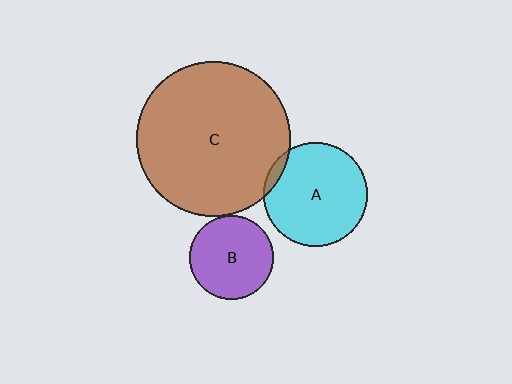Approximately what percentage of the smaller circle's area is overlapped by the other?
Approximately 5%.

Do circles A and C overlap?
Yes.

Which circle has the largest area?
Circle C (brown).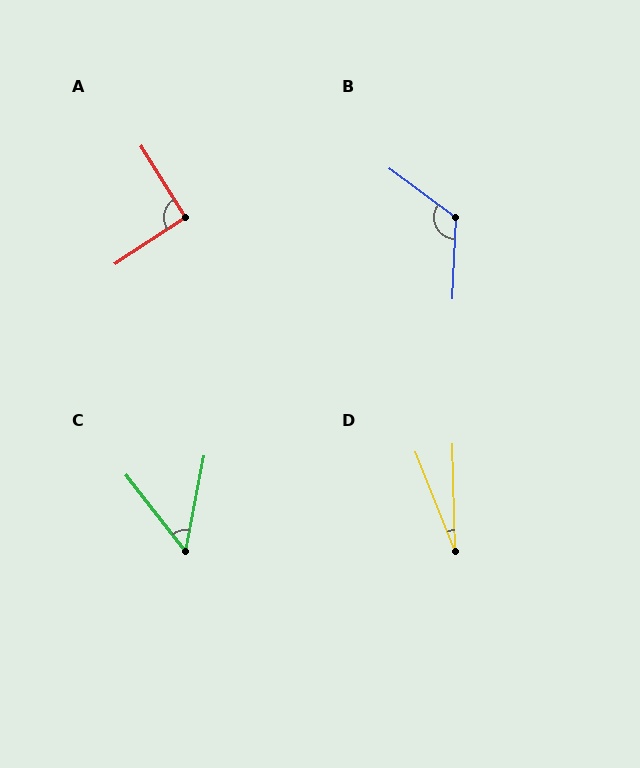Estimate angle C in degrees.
Approximately 49 degrees.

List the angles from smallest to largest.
D (20°), C (49°), A (92°), B (124°).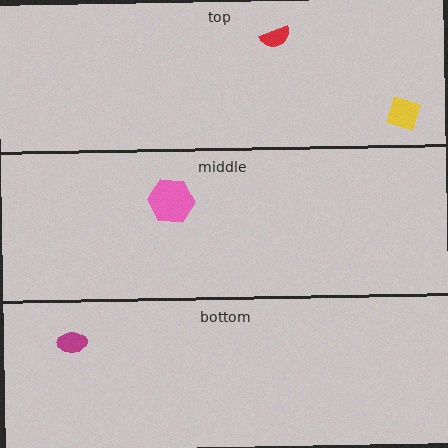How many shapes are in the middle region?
1.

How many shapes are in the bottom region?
1.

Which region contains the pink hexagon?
The middle region.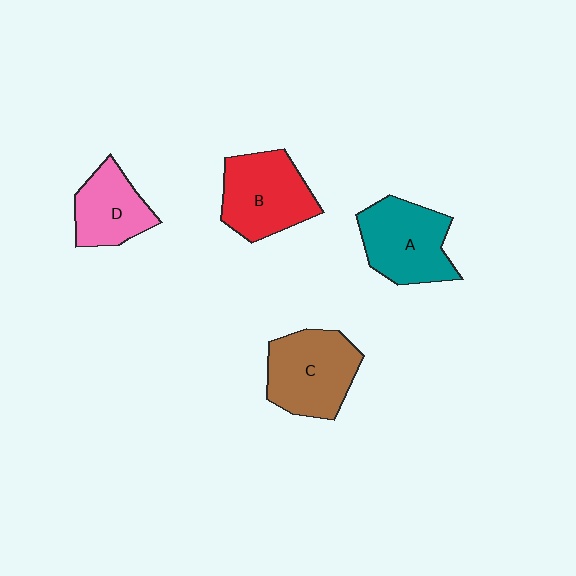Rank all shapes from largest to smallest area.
From largest to smallest: C (brown), B (red), A (teal), D (pink).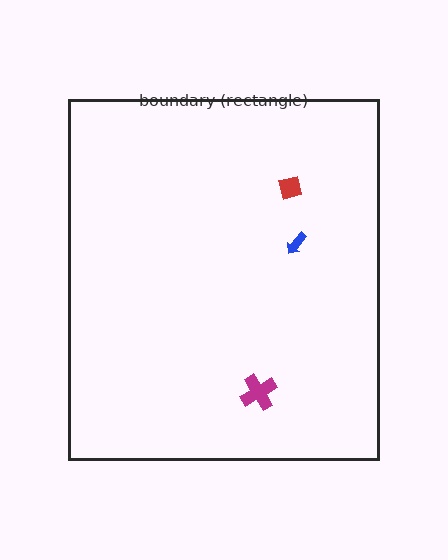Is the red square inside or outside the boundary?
Inside.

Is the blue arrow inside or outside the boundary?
Inside.